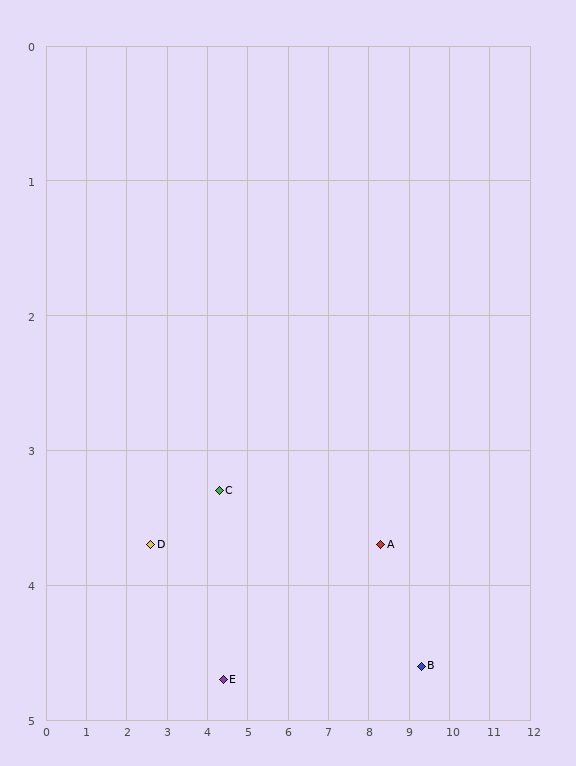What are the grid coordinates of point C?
Point C is at approximately (4.3, 3.3).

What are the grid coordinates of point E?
Point E is at approximately (4.4, 4.7).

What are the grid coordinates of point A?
Point A is at approximately (8.3, 3.7).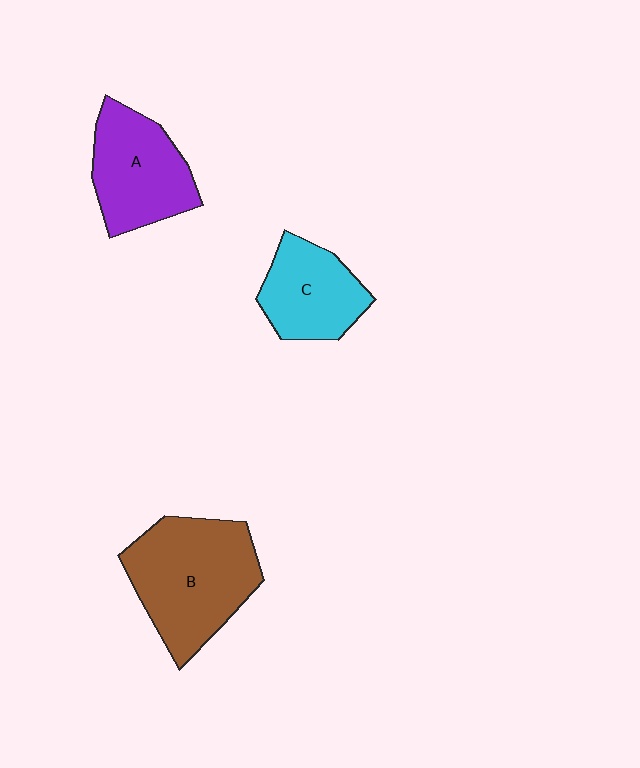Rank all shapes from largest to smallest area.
From largest to smallest: B (brown), A (purple), C (cyan).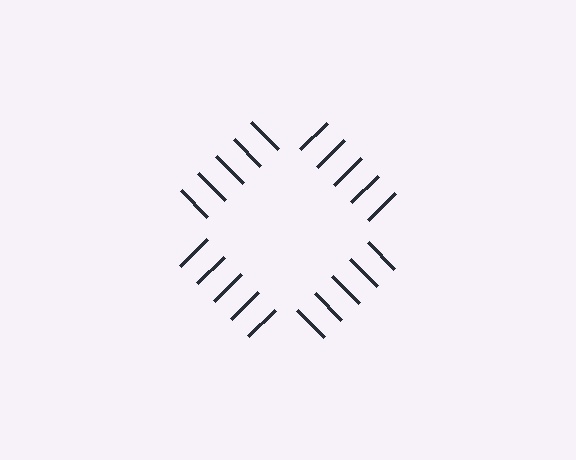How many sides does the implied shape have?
4 sides — the line-ends trace a square.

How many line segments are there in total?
20 — 5 along each of the 4 edges.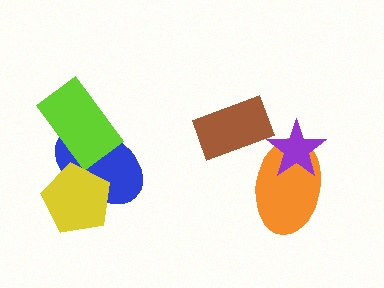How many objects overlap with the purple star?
1 object overlaps with the purple star.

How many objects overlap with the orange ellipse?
1 object overlaps with the orange ellipse.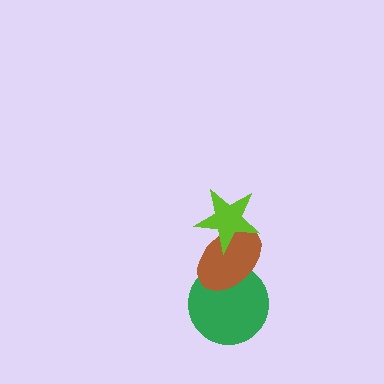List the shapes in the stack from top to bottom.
From top to bottom: the lime star, the brown ellipse, the green circle.